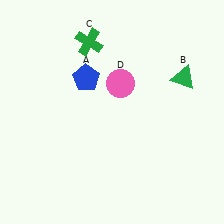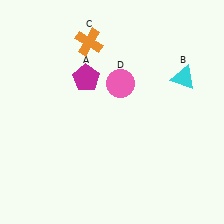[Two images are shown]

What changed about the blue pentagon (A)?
In Image 1, A is blue. In Image 2, it changed to magenta.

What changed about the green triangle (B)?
In Image 1, B is green. In Image 2, it changed to cyan.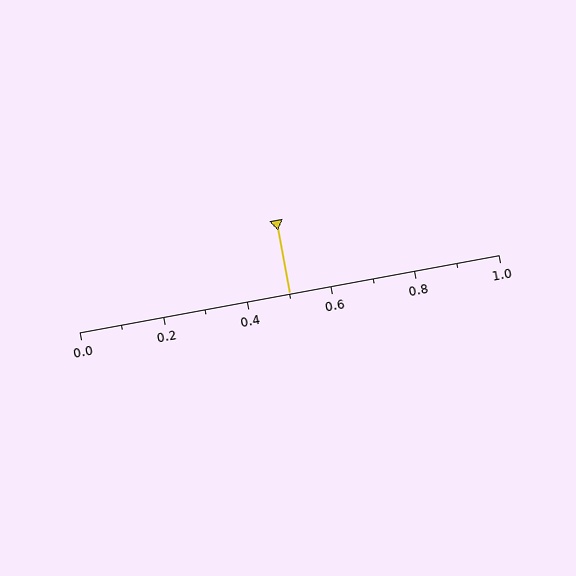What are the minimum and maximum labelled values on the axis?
The axis runs from 0.0 to 1.0.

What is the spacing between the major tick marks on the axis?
The major ticks are spaced 0.2 apart.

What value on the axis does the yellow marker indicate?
The marker indicates approximately 0.5.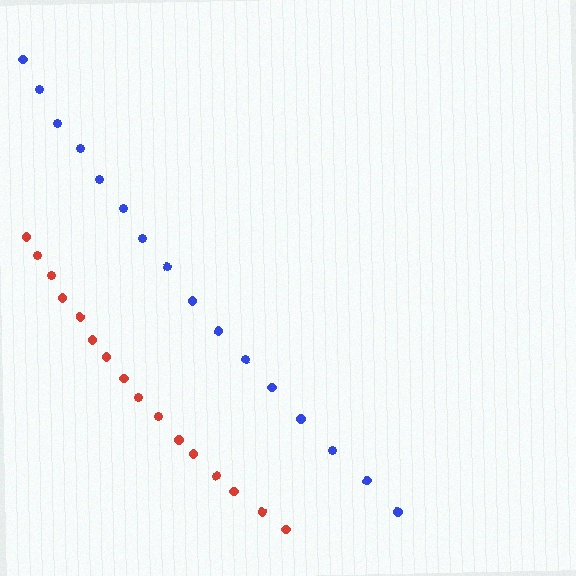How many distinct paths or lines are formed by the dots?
There are 2 distinct paths.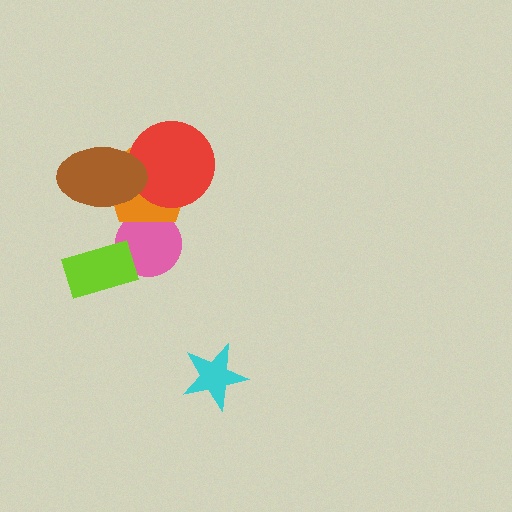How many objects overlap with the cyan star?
0 objects overlap with the cyan star.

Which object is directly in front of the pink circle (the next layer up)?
The orange pentagon is directly in front of the pink circle.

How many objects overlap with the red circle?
2 objects overlap with the red circle.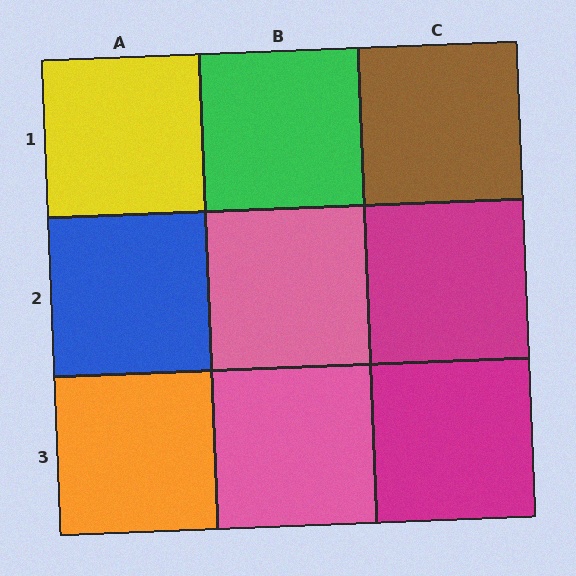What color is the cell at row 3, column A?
Orange.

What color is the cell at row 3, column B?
Pink.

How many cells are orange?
1 cell is orange.